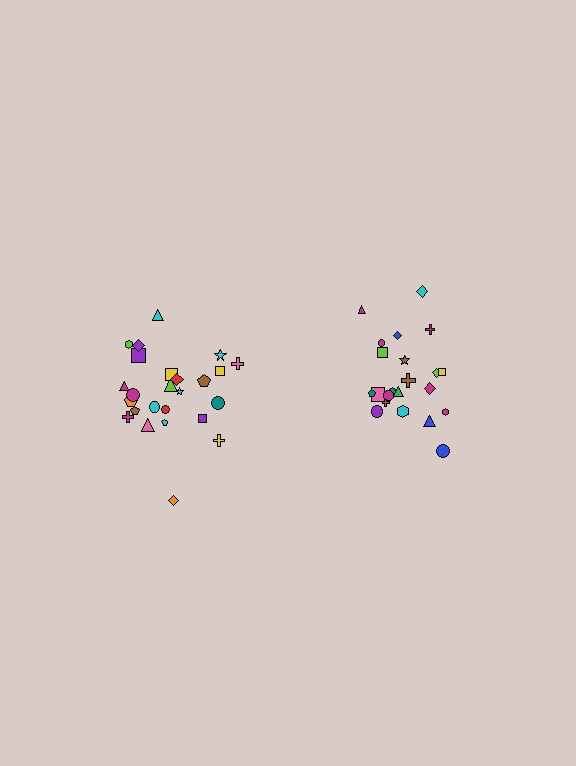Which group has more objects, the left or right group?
The left group.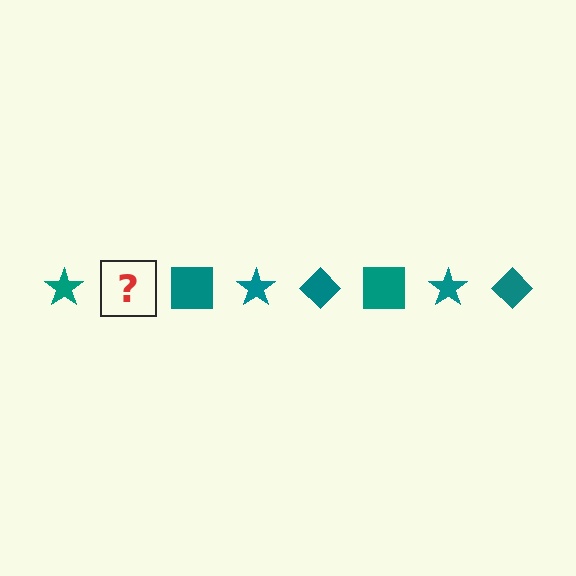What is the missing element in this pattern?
The missing element is a teal diamond.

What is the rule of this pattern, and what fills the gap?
The rule is that the pattern cycles through star, diamond, square shapes in teal. The gap should be filled with a teal diamond.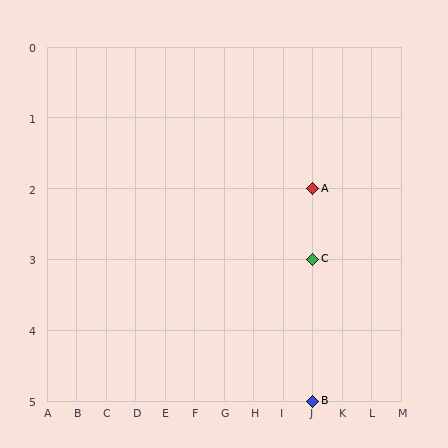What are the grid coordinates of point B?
Point B is at grid coordinates (J, 5).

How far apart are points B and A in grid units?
Points B and A are 3 rows apart.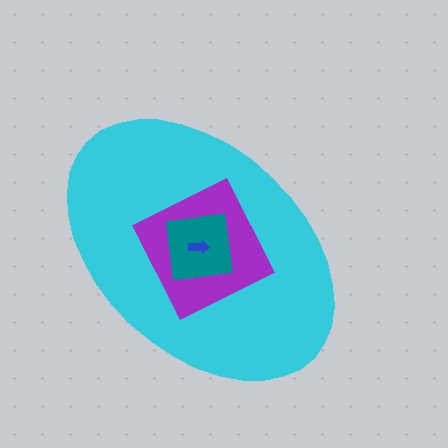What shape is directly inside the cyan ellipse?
The purple square.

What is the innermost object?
The blue arrow.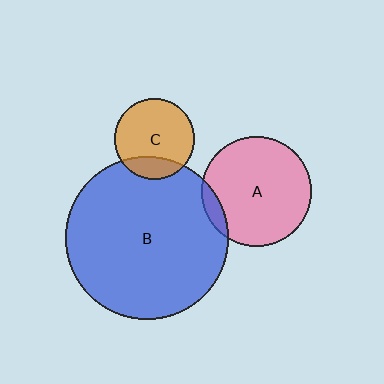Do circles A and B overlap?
Yes.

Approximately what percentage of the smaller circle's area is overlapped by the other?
Approximately 10%.